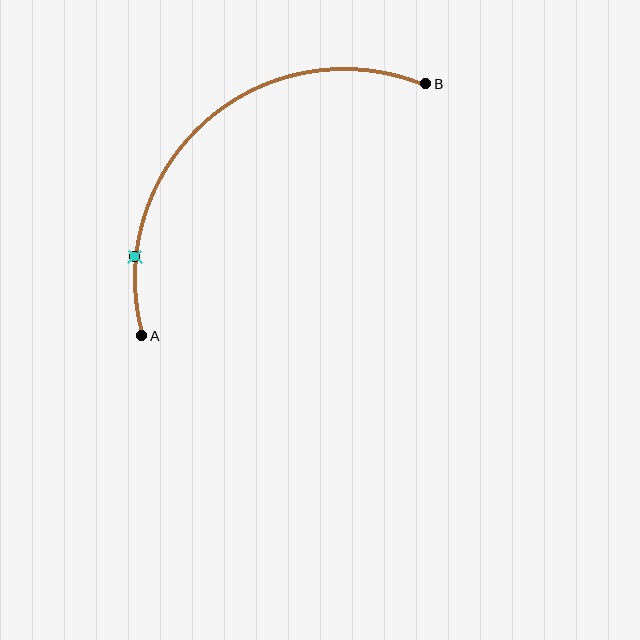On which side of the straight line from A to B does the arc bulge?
The arc bulges above and to the left of the straight line connecting A and B.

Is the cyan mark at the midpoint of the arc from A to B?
No. The cyan mark lies on the arc but is closer to endpoint A. The arc midpoint would be at the point on the curve equidistant along the arc from both A and B.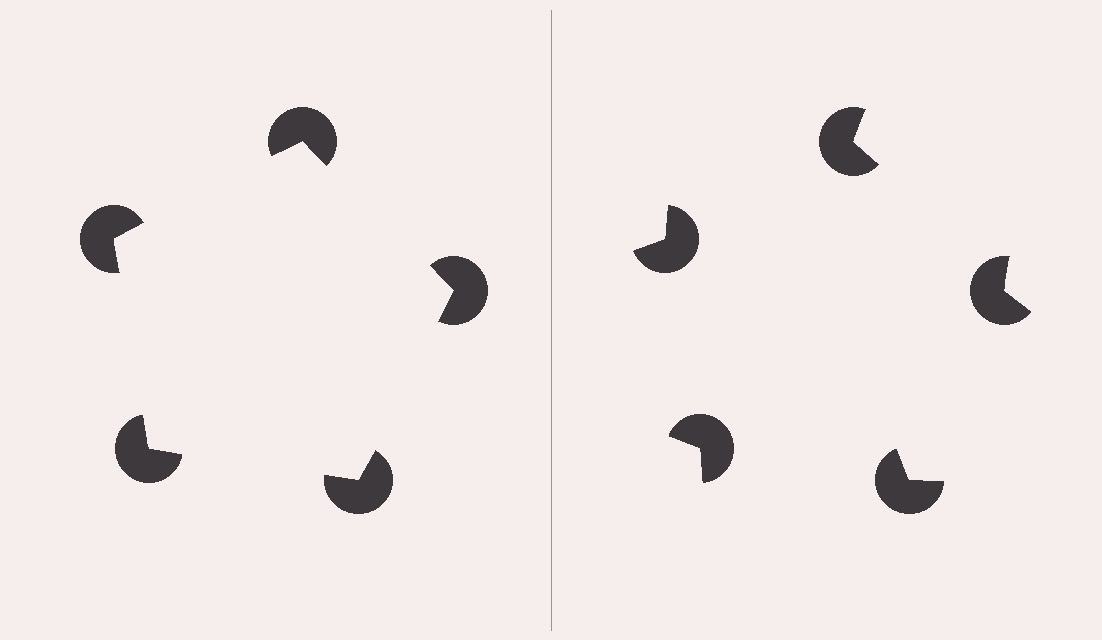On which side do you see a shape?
An illusory pentagon appears on the left side. On the right side the wedge cuts are rotated, so no coherent shape forms.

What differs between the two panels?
The pac-man discs are positioned identically on both sides; only the wedge orientations differ. On the left they align to a pentagon; on the right they are misaligned.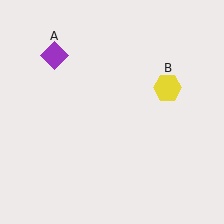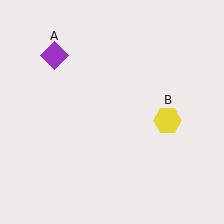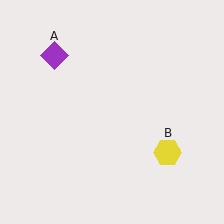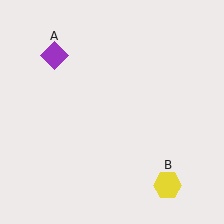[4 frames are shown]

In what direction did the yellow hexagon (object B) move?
The yellow hexagon (object B) moved down.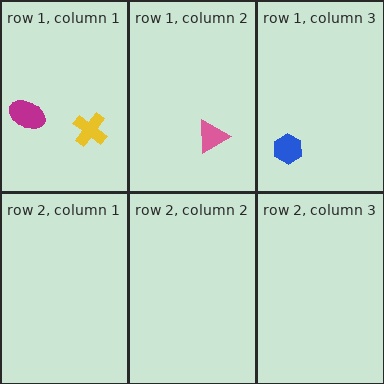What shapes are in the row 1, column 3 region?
The blue hexagon.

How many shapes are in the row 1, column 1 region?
2.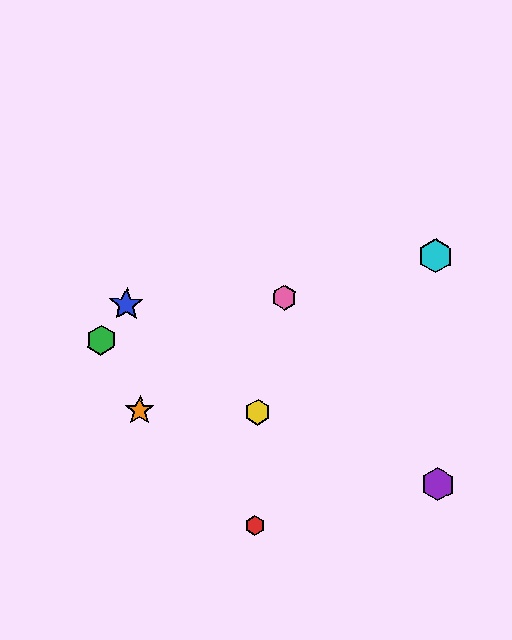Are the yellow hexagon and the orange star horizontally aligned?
Yes, both are at y≈412.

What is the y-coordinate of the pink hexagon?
The pink hexagon is at y≈298.